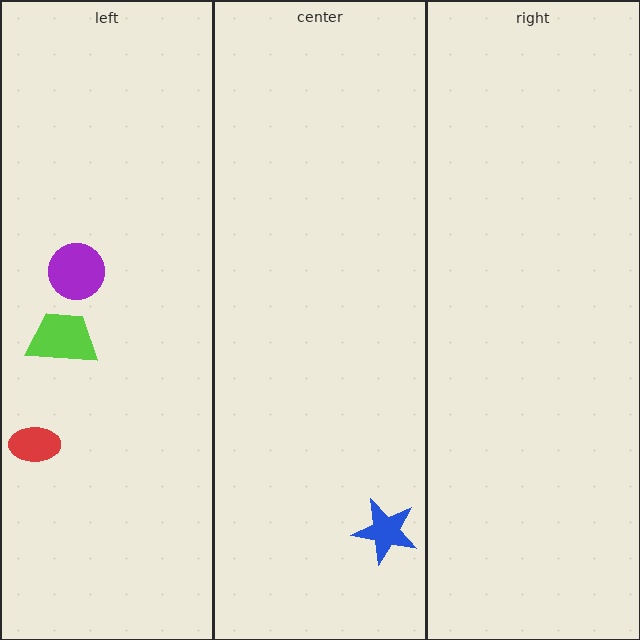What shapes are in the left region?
The purple circle, the lime trapezoid, the red ellipse.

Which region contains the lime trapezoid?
The left region.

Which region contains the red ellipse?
The left region.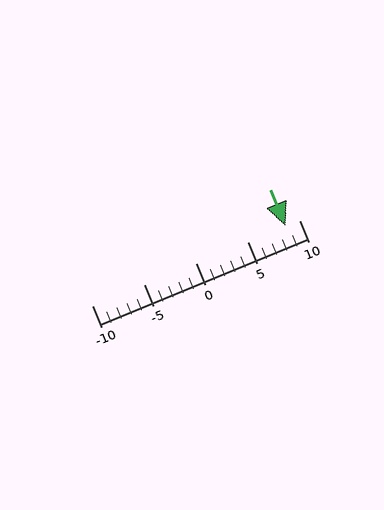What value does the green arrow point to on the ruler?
The green arrow points to approximately 9.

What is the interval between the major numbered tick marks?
The major tick marks are spaced 5 units apart.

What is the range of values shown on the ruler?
The ruler shows values from -10 to 10.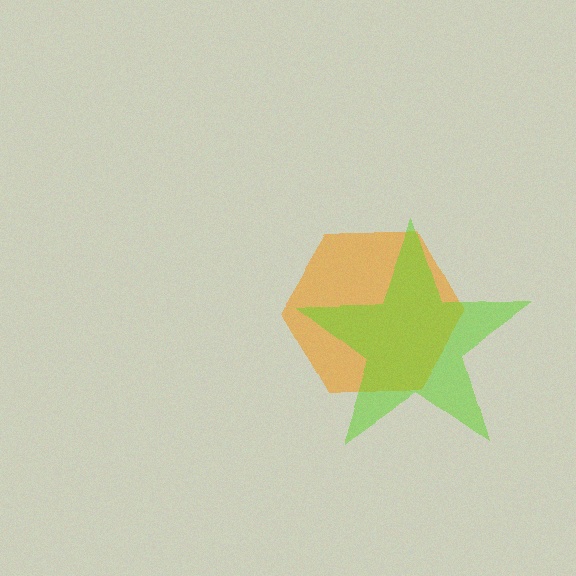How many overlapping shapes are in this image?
There are 2 overlapping shapes in the image.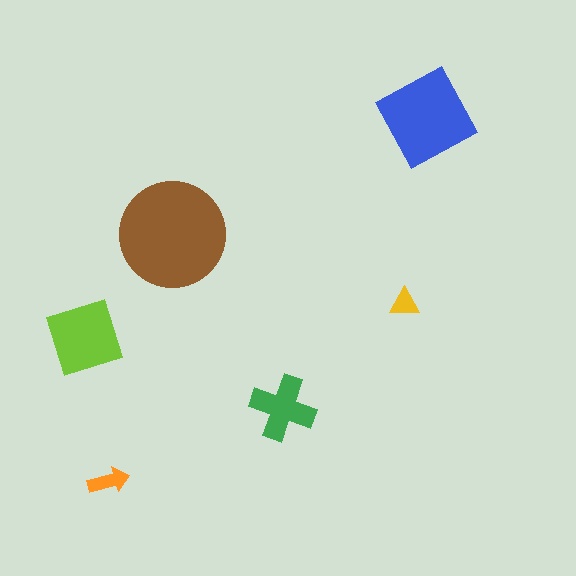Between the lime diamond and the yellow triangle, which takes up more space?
The lime diamond.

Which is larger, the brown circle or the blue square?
The brown circle.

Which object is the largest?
The brown circle.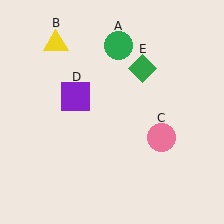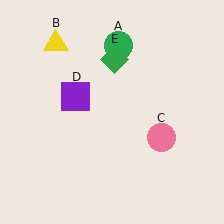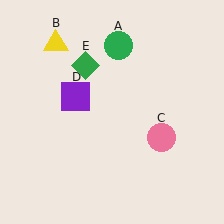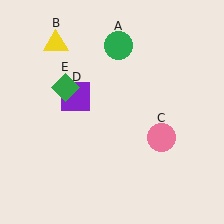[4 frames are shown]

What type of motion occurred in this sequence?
The green diamond (object E) rotated counterclockwise around the center of the scene.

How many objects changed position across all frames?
1 object changed position: green diamond (object E).